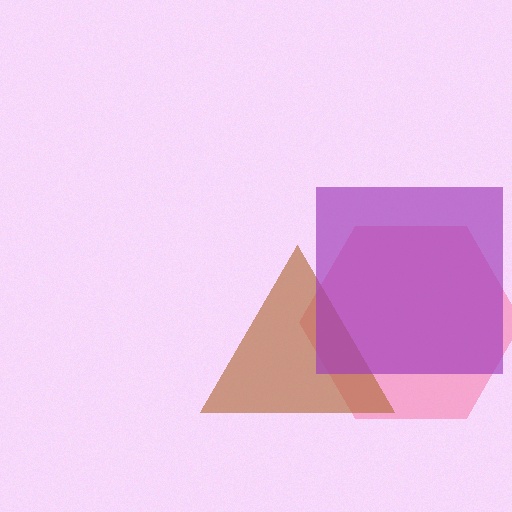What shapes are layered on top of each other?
The layered shapes are: a pink hexagon, a brown triangle, a purple square.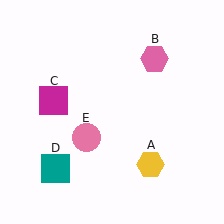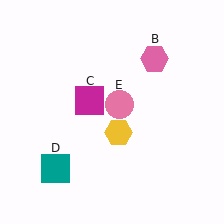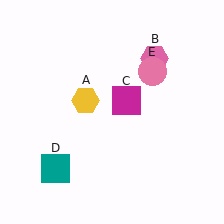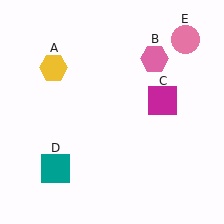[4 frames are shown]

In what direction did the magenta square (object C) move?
The magenta square (object C) moved right.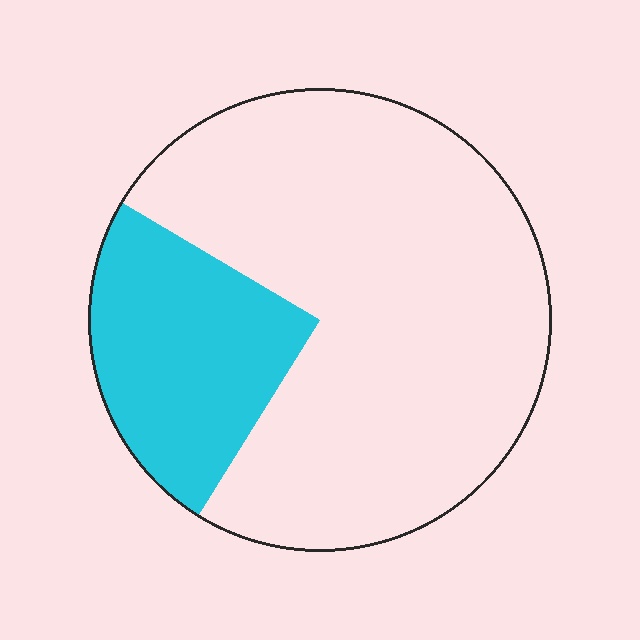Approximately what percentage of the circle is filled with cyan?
Approximately 25%.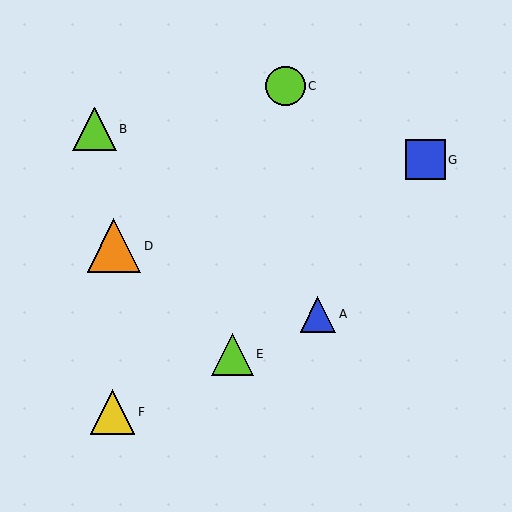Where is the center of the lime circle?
The center of the lime circle is at (285, 86).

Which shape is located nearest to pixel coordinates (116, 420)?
The yellow triangle (labeled F) at (113, 412) is nearest to that location.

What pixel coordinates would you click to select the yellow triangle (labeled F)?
Click at (113, 412) to select the yellow triangle F.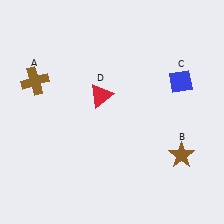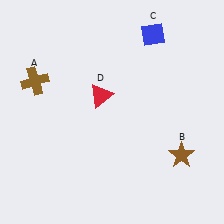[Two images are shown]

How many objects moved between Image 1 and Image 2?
1 object moved between the two images.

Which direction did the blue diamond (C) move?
The blue diamond (C) moved up.